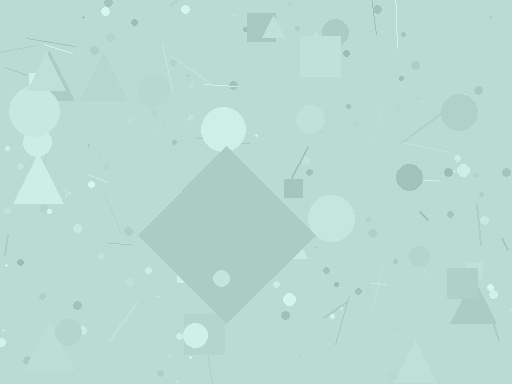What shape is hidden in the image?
A diamond is hidden in the image.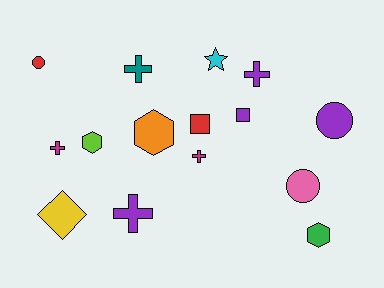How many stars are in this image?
There is 1 star.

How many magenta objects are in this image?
There are 2 magenta objects.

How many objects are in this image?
There are 15 objects.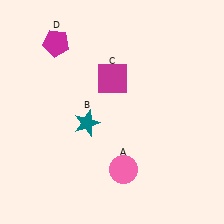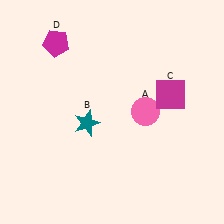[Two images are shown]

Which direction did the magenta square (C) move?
The magenta square (C) moved right.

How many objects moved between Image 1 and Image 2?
2 objects moved between the two images.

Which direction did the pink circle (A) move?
The pink circle (A) moved up.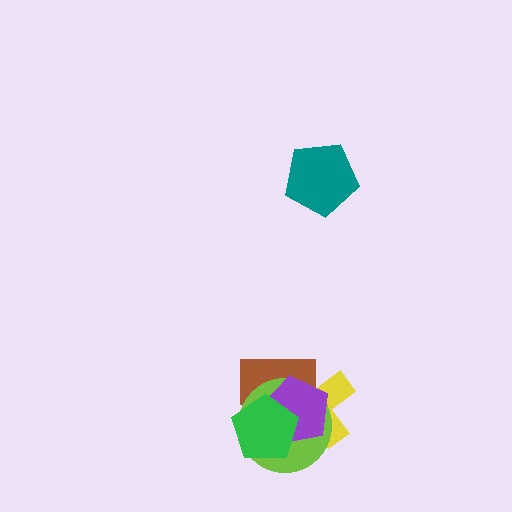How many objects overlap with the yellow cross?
4 objects overlap with the yellow cross.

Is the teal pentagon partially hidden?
No, no other shape covers it.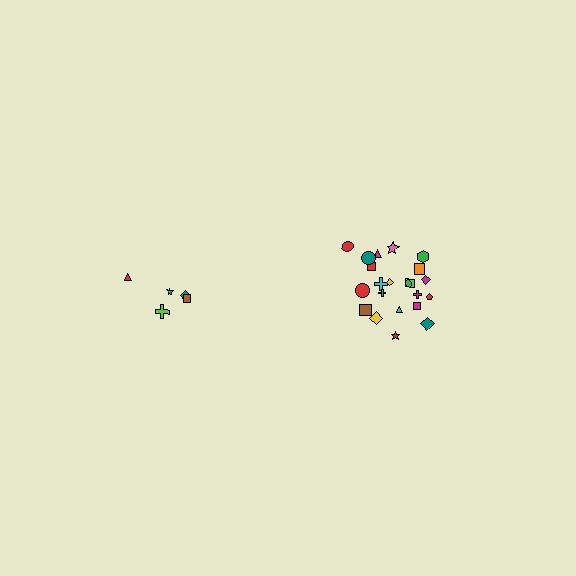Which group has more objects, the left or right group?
The right group.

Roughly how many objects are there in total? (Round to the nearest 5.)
Roughly 25 objects in total.